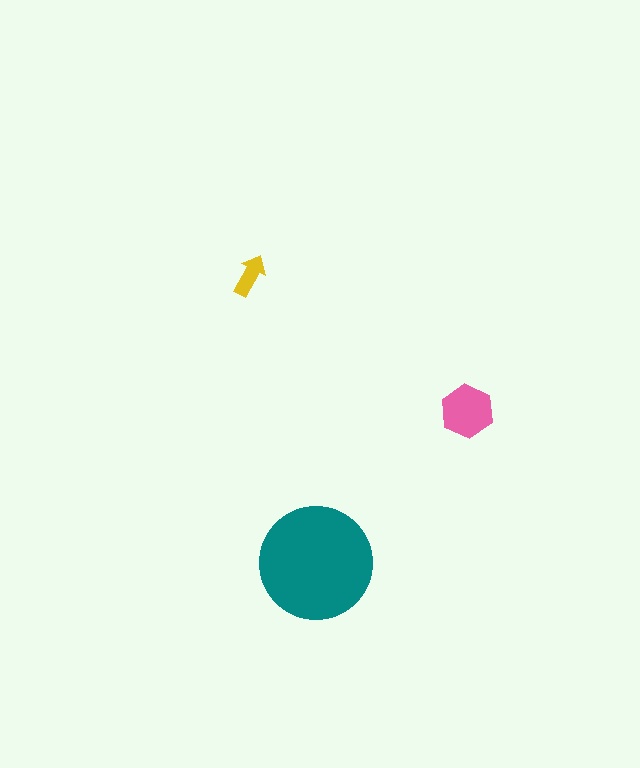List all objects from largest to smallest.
The teal circle, the pink hexagon, the yellow arrow.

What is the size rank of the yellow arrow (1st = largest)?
3rd.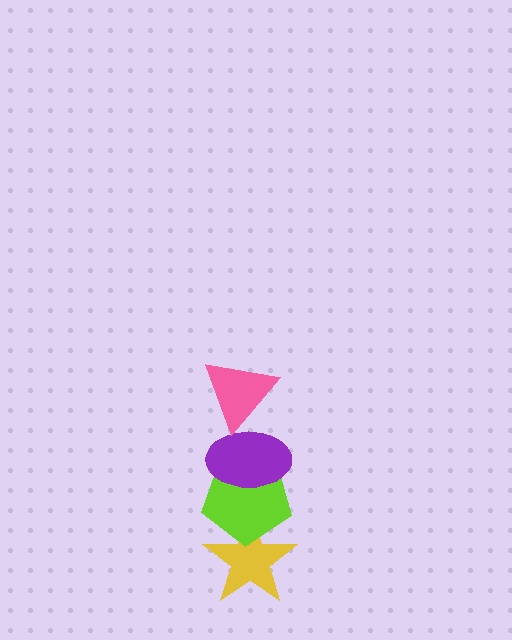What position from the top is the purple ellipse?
The purple ellipse is 2nd from the top.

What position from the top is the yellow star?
The yellow star is 4th from the top.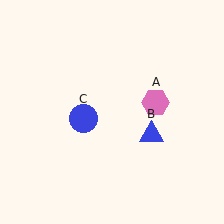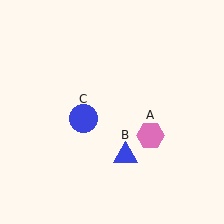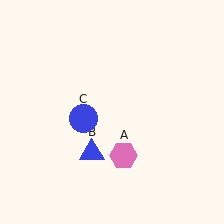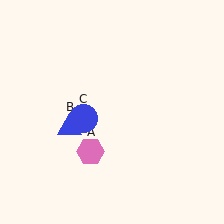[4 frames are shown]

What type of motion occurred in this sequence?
The pink hexagon (object A), blue triangle (object B) rotated clockwise around the center of the scene.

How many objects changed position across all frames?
2 objects changed position: pink hexagon (object A), blue triangle (object B).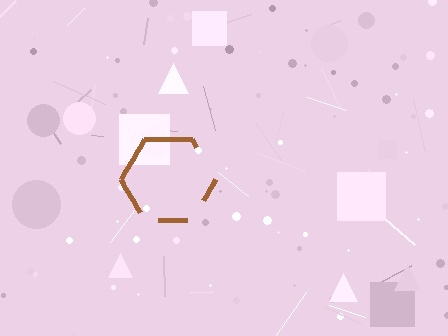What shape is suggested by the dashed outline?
The dashed outline suggests a hexagon.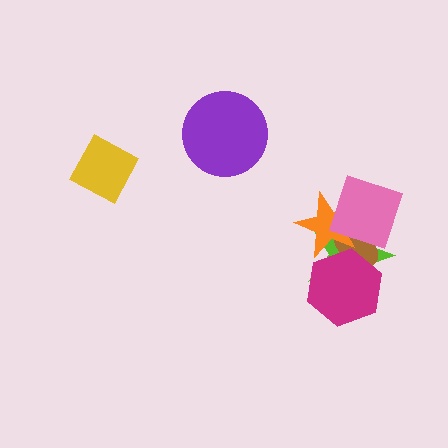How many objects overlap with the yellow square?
0 objects overlap with the yellow square.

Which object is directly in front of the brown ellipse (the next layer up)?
The orange star is directly in front of the brown ellipse.